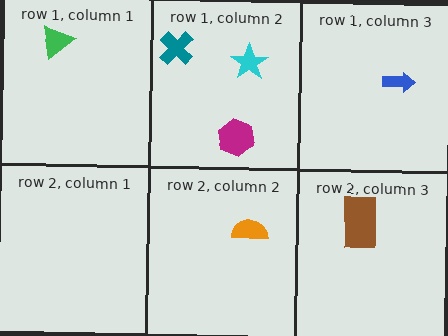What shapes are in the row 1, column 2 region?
The cyan star, the magenta hexagon, the teal cross.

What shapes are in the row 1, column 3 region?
The blue arrow.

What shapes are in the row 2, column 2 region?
The orange semicircle.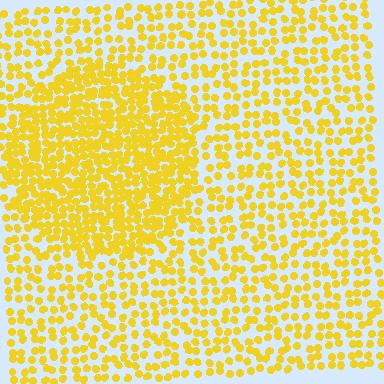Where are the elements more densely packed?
The elements are more densely packed inside the circle boundary.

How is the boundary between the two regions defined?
The boundary is defined by a change in element density (approximately 1.9x ratio). All elements are the same color, size, and shape.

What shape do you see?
I see a circle.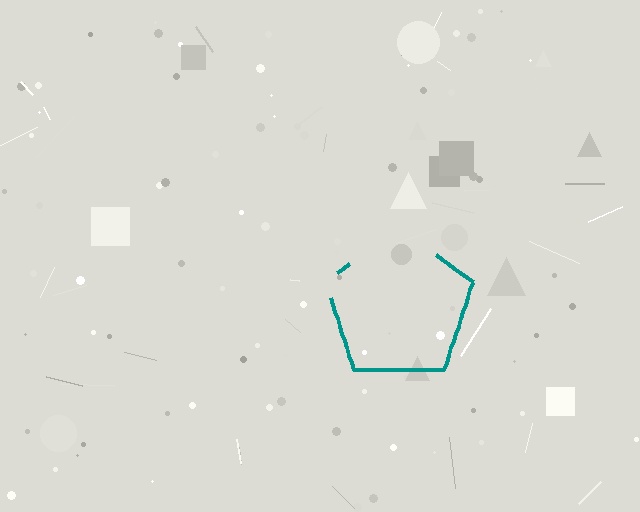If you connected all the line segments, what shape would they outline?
They would outline a pentagon.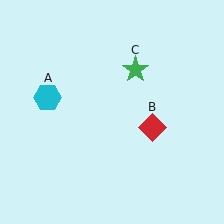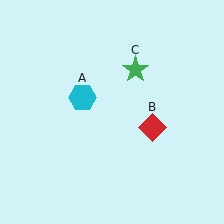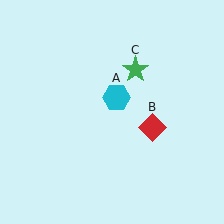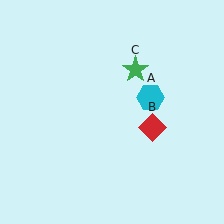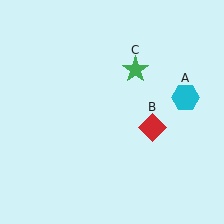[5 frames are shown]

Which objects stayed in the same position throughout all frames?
Red diamond (object B) and green star (object C) remained stationary.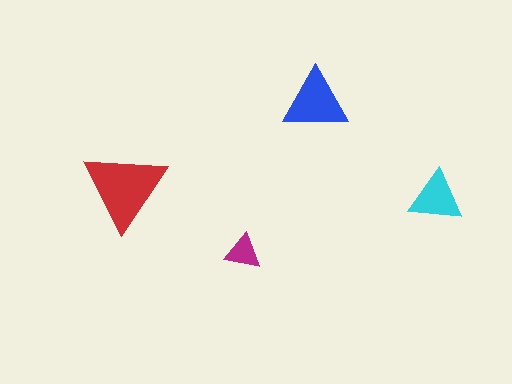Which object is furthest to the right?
The cyan triangle is rightmost.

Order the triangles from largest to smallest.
the red one, the blue one, the cyan one, the magenta one.